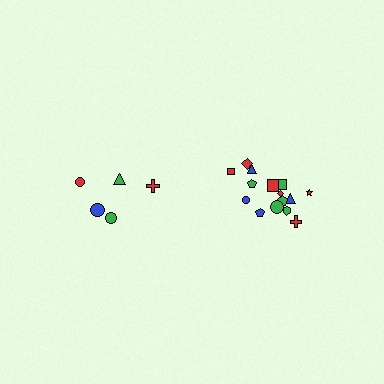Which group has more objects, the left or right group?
The right group.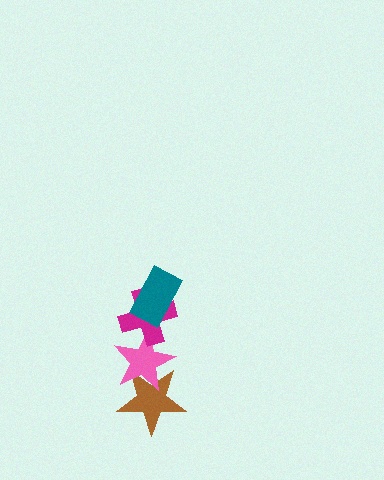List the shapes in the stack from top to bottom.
From top to bottom: the teal rectangle, the magenta cross, the pink star, the brown star.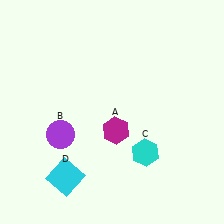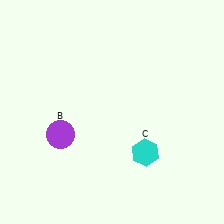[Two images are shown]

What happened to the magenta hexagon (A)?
The magenta hexagon (A) was removed in Image 2. It was in the bottom-right area of Image 1.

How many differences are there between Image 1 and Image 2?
There are 2 differences between the two images.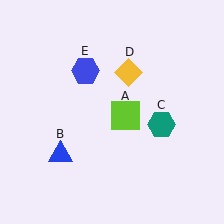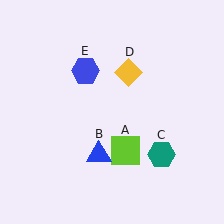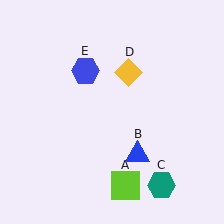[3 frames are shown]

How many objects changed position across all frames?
3 objects changed position: lime square (object A), blue triangle (object B), teal hexagon (object C).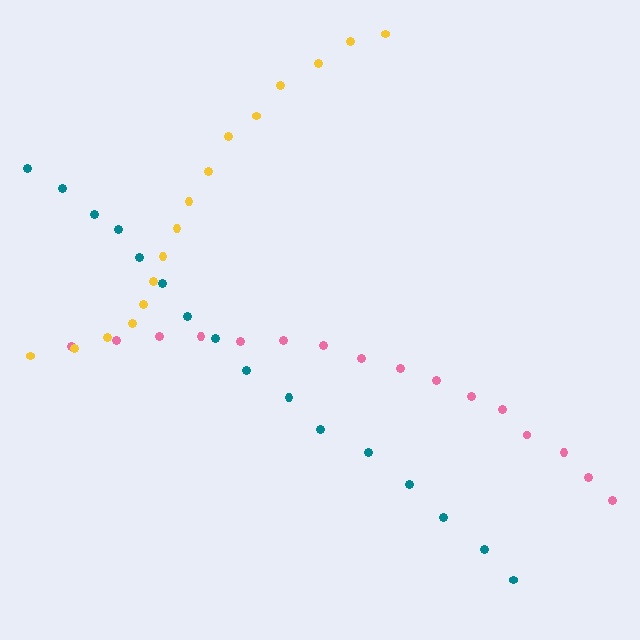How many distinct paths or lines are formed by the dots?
There are 3 distinct paths.